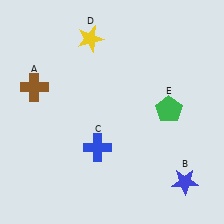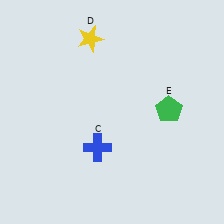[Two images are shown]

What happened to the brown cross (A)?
The brown cross (A) was removed in Image 2. It was in the top-left area of Image 1.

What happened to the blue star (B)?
The blue star (B) was removed in Image 2. It was in the bottom-right area of Image 1.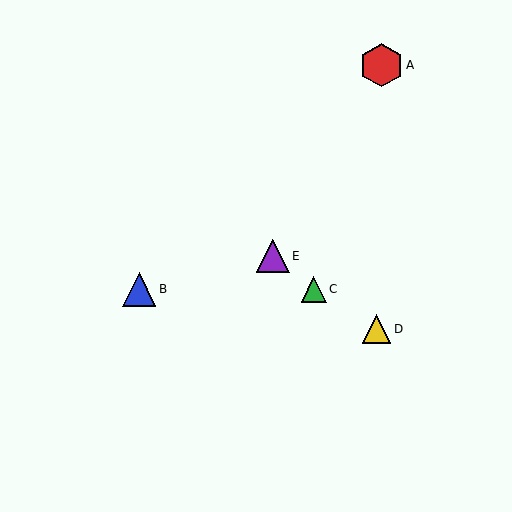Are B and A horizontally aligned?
No, B is at y≈289 and A is at y≈65.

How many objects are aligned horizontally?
2 objects (B, C) are aligned horizontally.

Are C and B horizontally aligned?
Yes, both are at y≈289.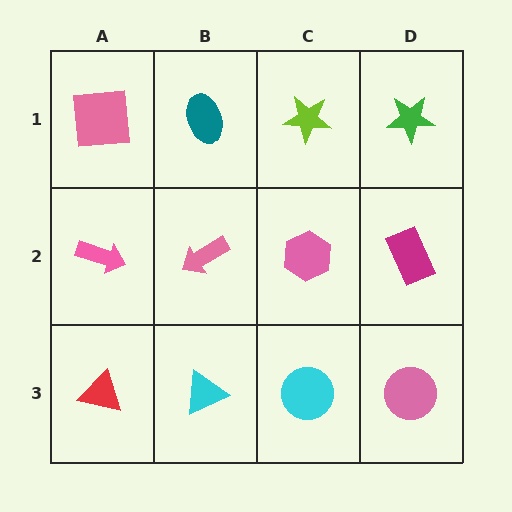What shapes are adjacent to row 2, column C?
A lime star (row 1, column C), a cyan circle (row 3, column C), a pink arrow (row 2, column B), a magenta rectangle (row 2, column D).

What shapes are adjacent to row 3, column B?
A pink arrow (row 2, column B), a red triangle (row 3, column A), a cyan circle (row 3, column C).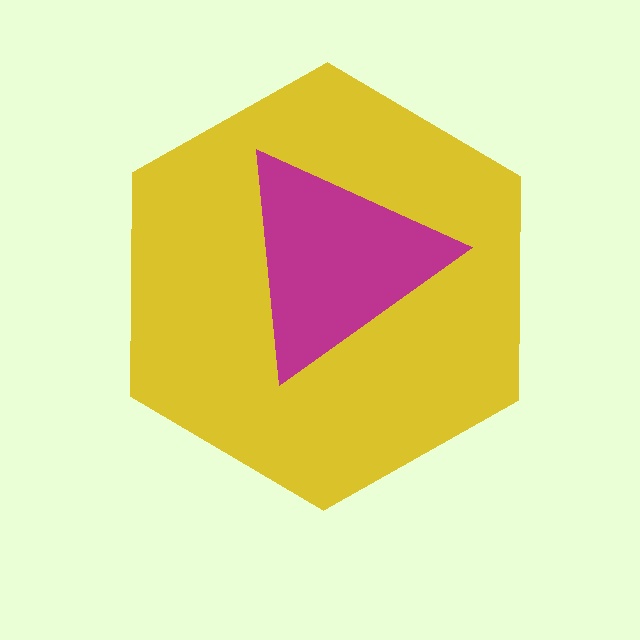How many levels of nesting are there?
2.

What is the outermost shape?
The yellow hexagon.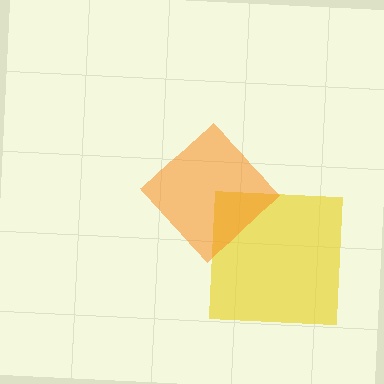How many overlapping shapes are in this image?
There are 2 overlapping shapes in the image.